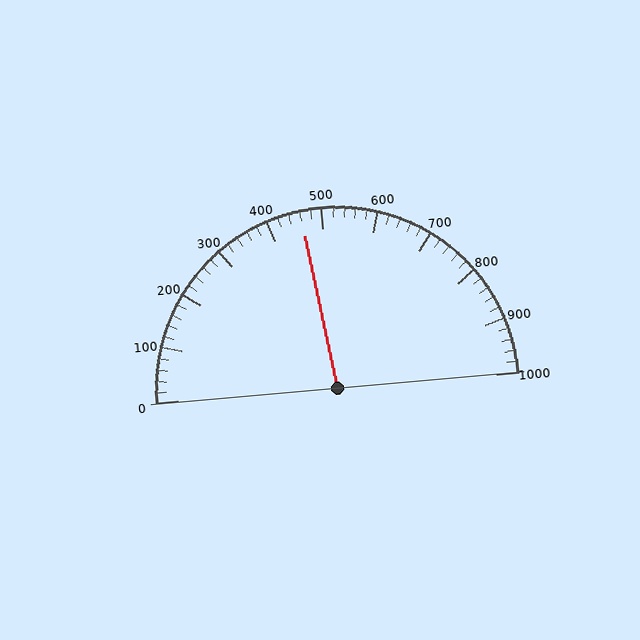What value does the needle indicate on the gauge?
The needle indicates approximately 460.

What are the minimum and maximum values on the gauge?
The gauge ranges from 0 to 1000.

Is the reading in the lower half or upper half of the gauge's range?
The reading is in the lower half of the range (0 to 1000).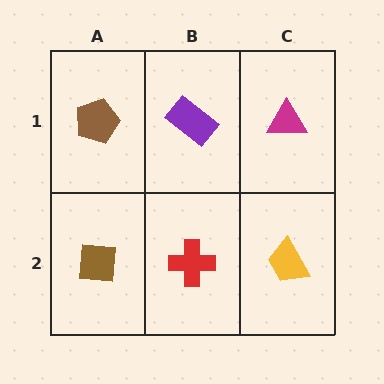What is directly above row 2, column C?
A magenta triangle.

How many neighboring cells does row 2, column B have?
3.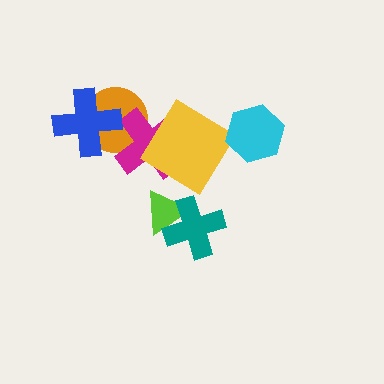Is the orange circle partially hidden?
Yes, it is partially covered by another shape.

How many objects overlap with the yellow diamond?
1 object overlaps with the yellow diamond.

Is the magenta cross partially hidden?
Yes, it is partially covered by another shape.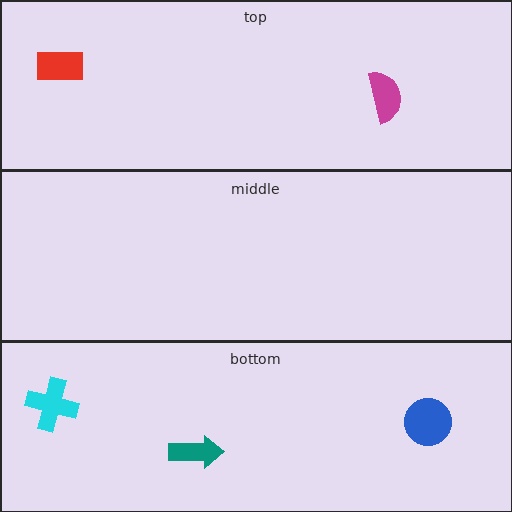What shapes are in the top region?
The red rectangle, the magenta semicircle.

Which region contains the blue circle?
The bottom region.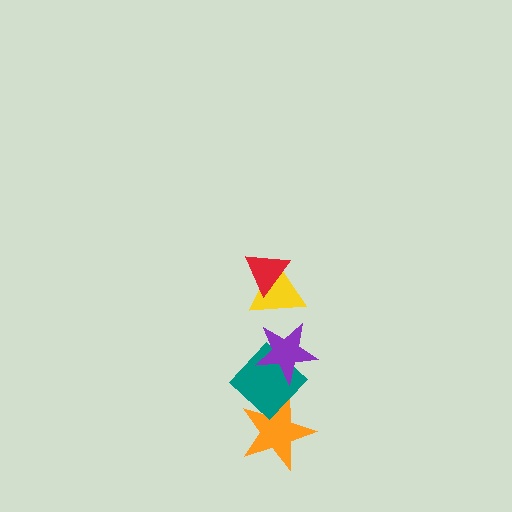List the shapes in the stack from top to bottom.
From top to bottom: the red triangle, the yellow triangle, the purple star, the teal diamond, the orange star.